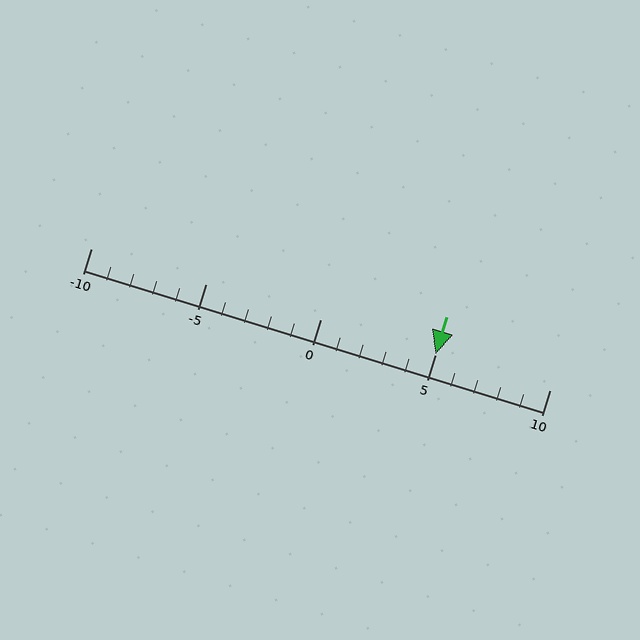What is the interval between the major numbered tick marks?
The major tick marks are spaced 5 units apart.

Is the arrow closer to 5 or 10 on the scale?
The arrow is closer to 5.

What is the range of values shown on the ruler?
The ruler shows values from -10 to 10.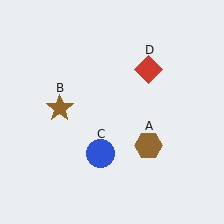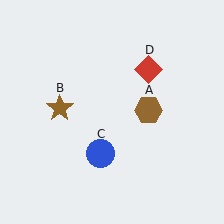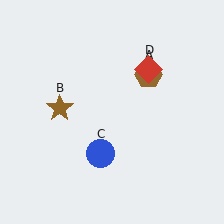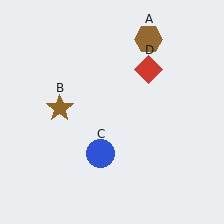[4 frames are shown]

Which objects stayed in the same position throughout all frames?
Brown star (object B) and blue circle (object C) and red diamond (object D) remained stationary.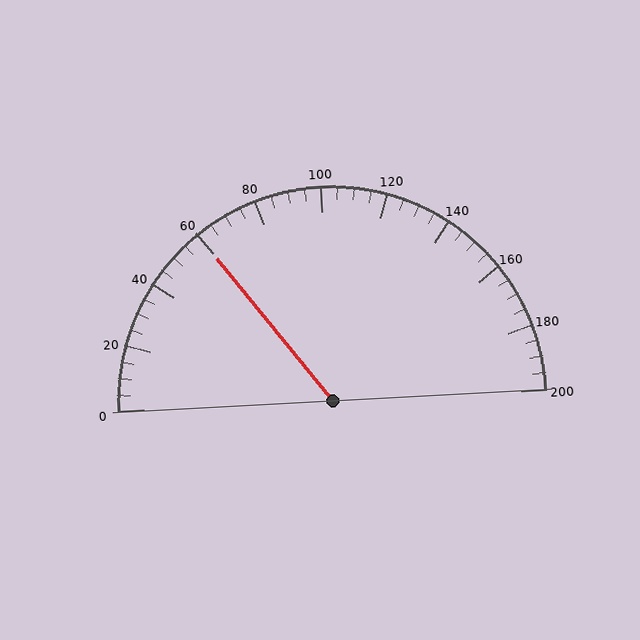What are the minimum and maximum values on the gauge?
The gauge ranges from 0 to 200.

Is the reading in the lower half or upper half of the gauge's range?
The reading is in the lower half of the range (0 to 200).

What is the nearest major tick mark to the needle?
The nearest major tick mark is 60.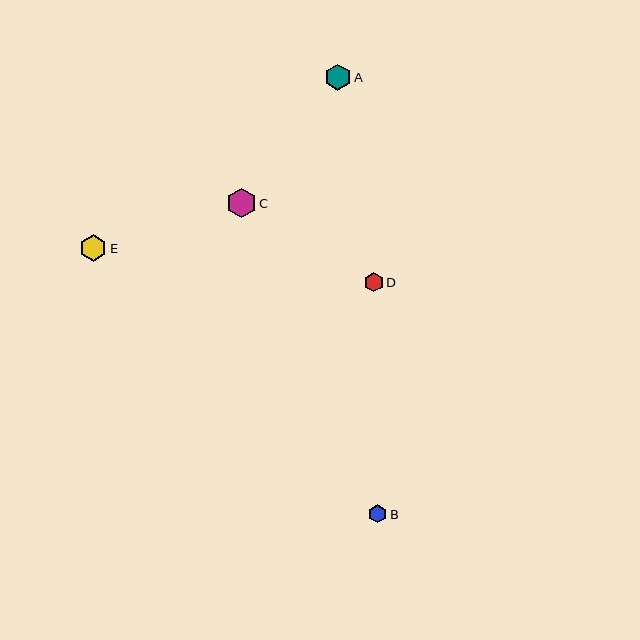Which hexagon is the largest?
Hexagon C is the largest with a size of approximately 29 pixels.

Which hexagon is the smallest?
Hexagon B is the smallest with a size of approximately 19 pixels.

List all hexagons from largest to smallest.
From largest to smallest: C, E, A, D, B.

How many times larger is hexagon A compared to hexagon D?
Hexagon A is approximately 1.4 times the size of hexagon D.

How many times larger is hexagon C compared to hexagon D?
Hexagon C is approximately 1.5 times the size of hexagon D.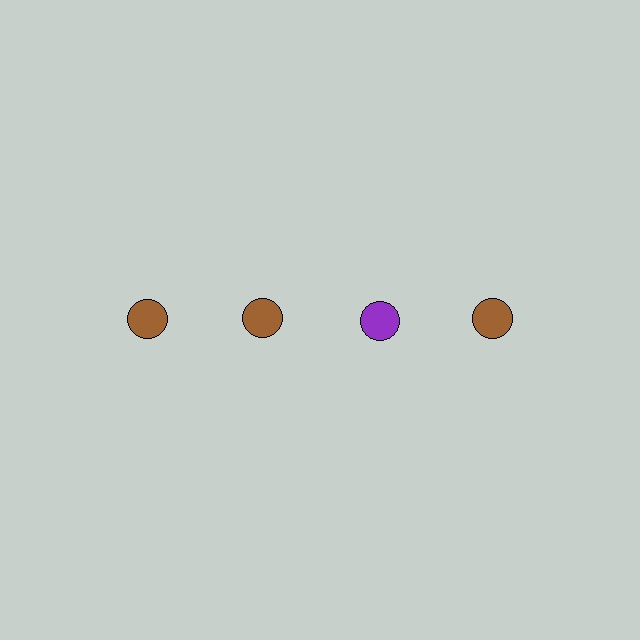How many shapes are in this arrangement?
There are 4 shapes arranged in a grid pattern.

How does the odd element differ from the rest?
It has a different color: purple instead of brown.